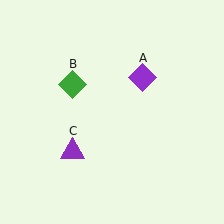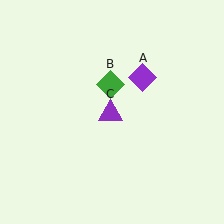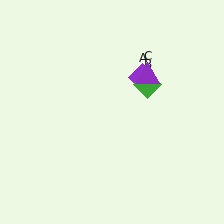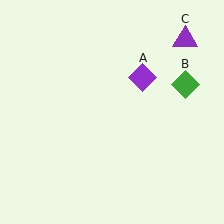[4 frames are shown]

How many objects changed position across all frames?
2 objects changed position: green diamond (object B), purple triangle (object C).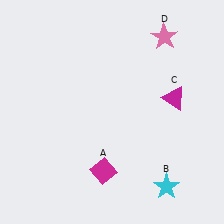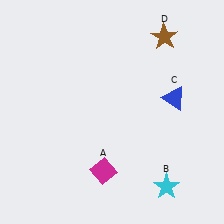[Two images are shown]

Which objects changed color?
C changed from magenta to blue. D changed from pink to brown.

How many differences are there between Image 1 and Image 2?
There are 2 differences between the two images.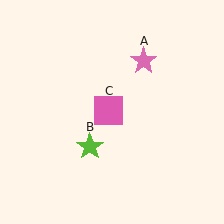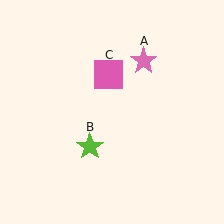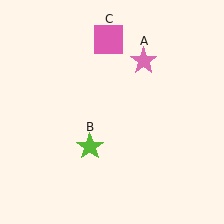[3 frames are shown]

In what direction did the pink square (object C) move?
The pink square (object C) moved up.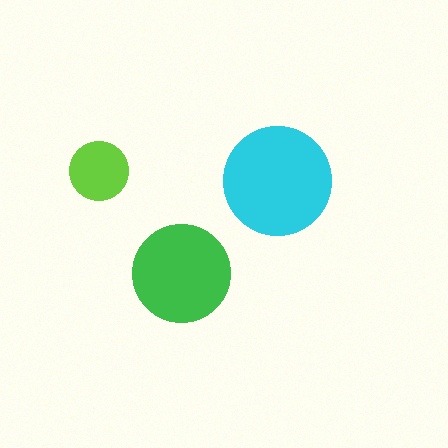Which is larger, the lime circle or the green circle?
The green one.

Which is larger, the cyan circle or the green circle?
The cyan one.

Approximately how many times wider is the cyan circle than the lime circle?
About 2 times wider.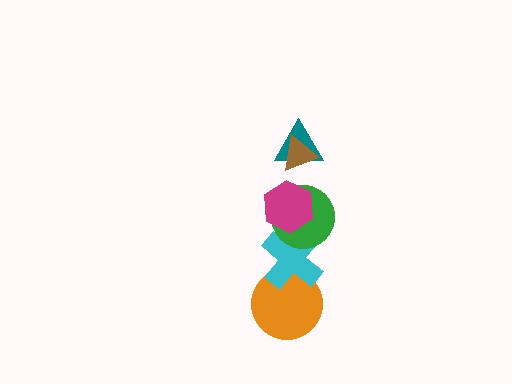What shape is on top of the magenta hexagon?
The teal triangle is on top of the magenta hexagon.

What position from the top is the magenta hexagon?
The magenta hexagon is 3rd from the top.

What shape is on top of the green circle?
The magenta hexagon is on top of the green circle.